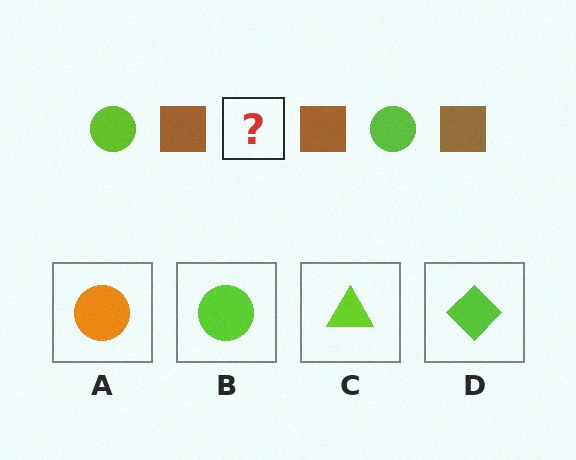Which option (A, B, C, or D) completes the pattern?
B.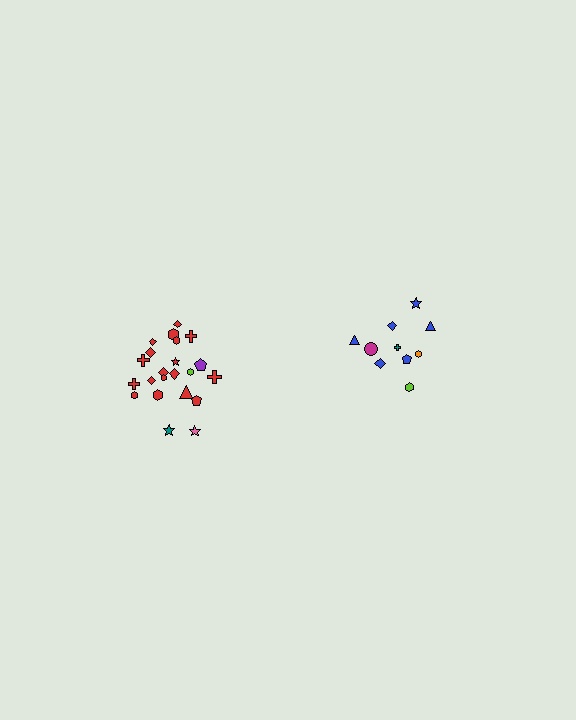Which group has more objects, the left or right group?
The left group.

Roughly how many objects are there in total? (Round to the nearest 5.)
Roughly 30 objects in total.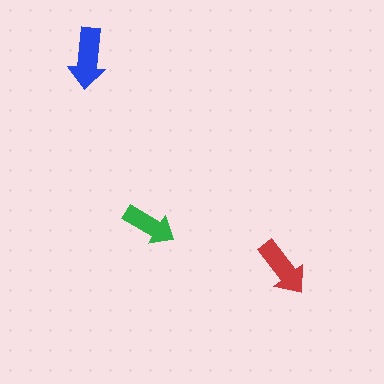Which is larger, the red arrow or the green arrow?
The red one.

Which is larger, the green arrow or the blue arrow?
The blue one.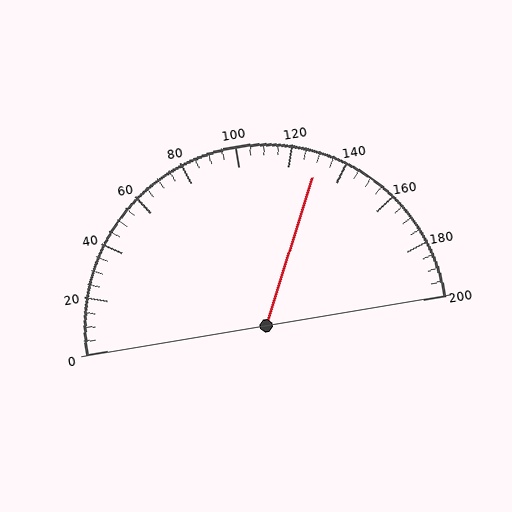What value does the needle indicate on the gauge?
The needle indicates approximately 130.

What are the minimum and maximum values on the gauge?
The gauge ranges from 0 to 200.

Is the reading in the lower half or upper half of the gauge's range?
The reading is in the upper half of the range (0 to 200).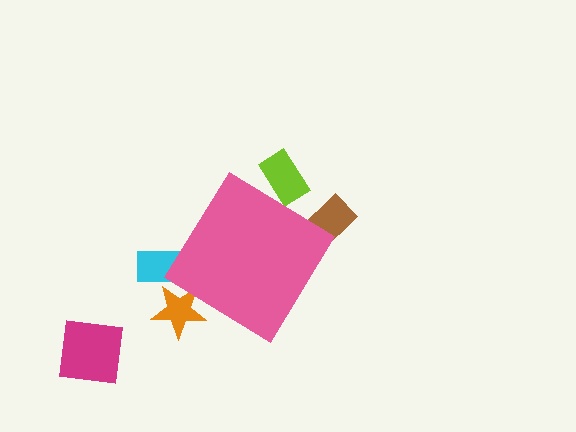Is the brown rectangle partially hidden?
Yes, the brown rectangle is partially hidden behind the pink diamond.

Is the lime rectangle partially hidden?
Yes, the lime rectangle is partially hidden behind the pink diamond.